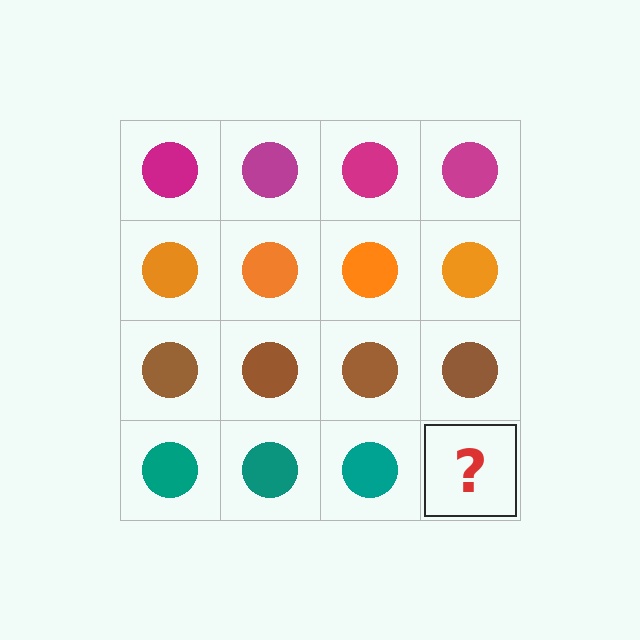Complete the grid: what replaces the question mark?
The question mark should be replaced with a teal circle.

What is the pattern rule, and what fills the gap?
The rule is that each row has a consistent color. The gap should be filled with a teal circle.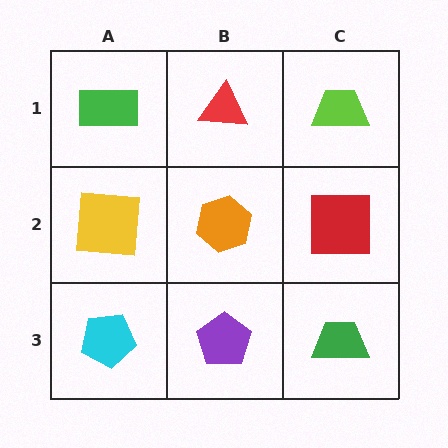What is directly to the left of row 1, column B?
A green rectangle.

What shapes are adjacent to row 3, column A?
A yellow square (row 2, column A), a purple pentagon (row 3, column B).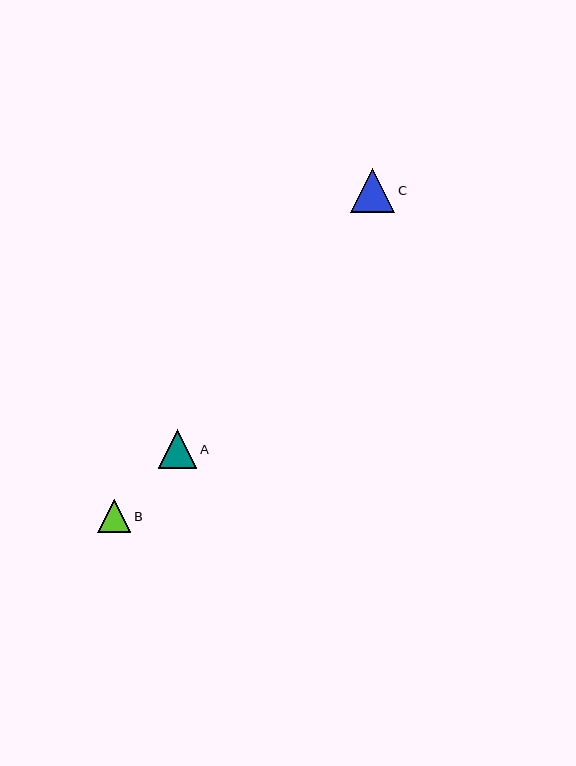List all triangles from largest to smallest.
From largest to smallest: C, A, B.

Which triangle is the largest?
Triangle C is the largest with a size of approximately 44 pixels.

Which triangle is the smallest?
Triangle B is the smallest with a size of approximately 33 pixels.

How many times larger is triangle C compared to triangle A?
Triangle C is approximately 1.2 times the size of triangle A.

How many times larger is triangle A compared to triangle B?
Triangle A is approximately 1.2 times the size of triangle B.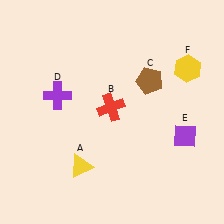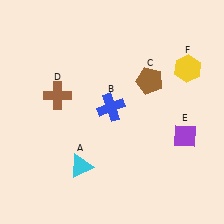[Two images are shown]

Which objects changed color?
A changed from yellow to cyan. B changed from red to blue. D changed from purple to brown.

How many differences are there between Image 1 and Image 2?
There are 3 differences between the two images.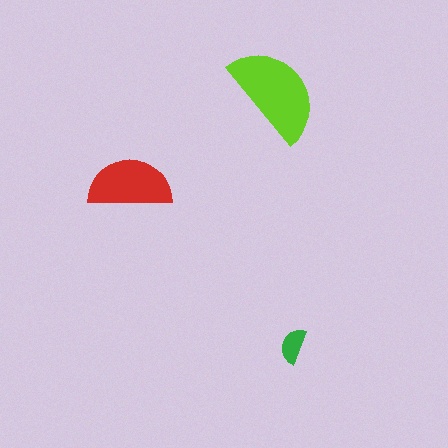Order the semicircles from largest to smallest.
the lime one, the red one, the green one.